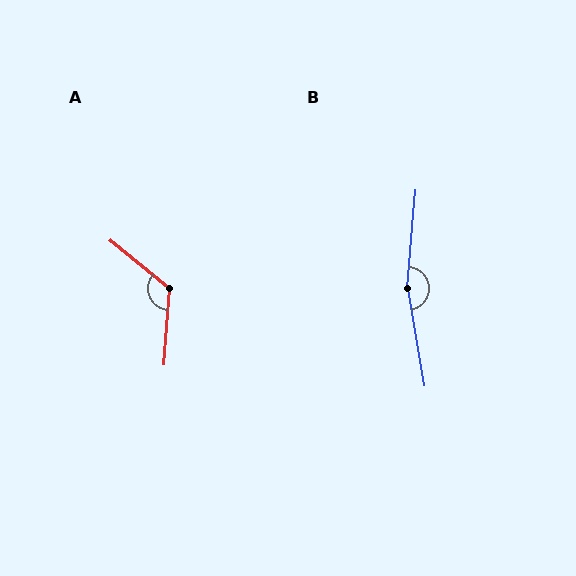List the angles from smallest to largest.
A (125°), B (165°).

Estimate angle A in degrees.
Approximately 125 degrees.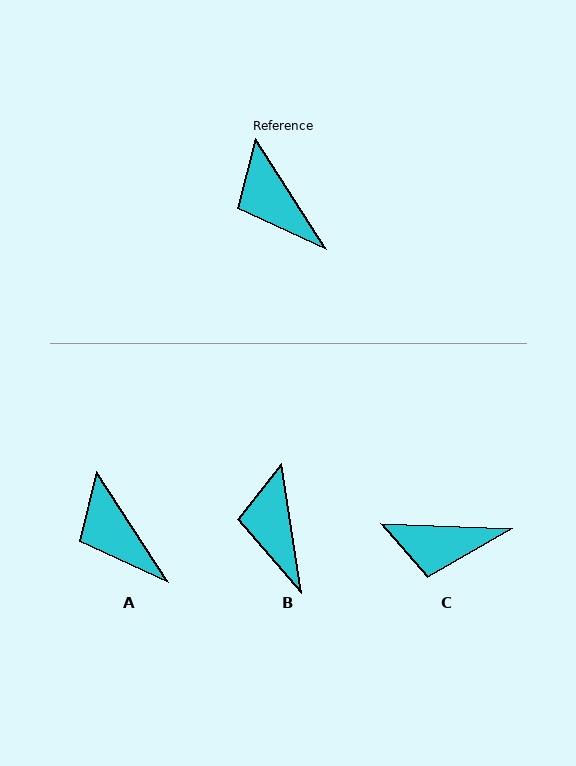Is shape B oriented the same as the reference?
No, it is off by about 24 degrees.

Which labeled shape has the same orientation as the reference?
A.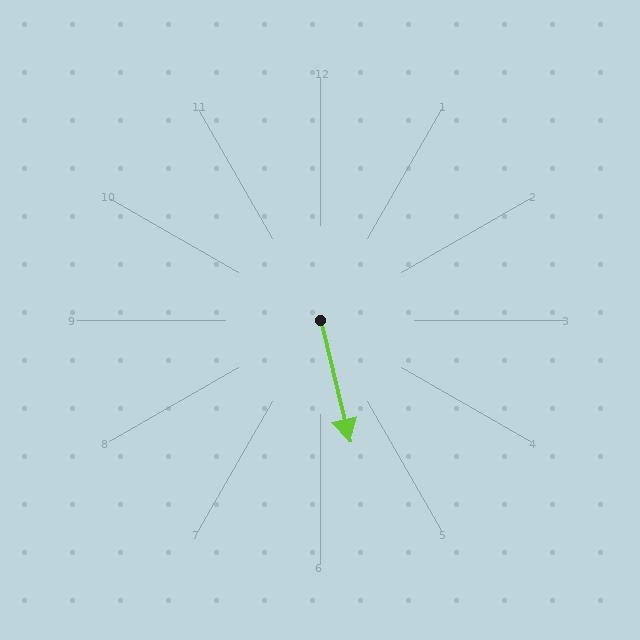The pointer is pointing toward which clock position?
Roughly 6 o'clock.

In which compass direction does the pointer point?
South.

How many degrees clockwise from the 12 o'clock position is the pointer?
Approximately 166 degrees.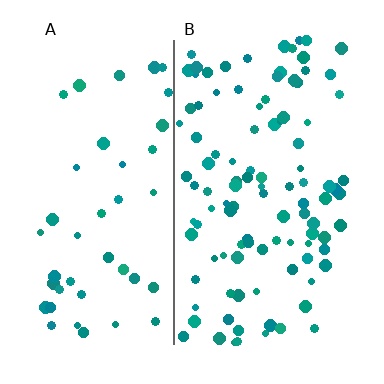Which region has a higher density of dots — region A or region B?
B (the right).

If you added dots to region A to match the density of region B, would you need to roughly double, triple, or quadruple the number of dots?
Approximately double.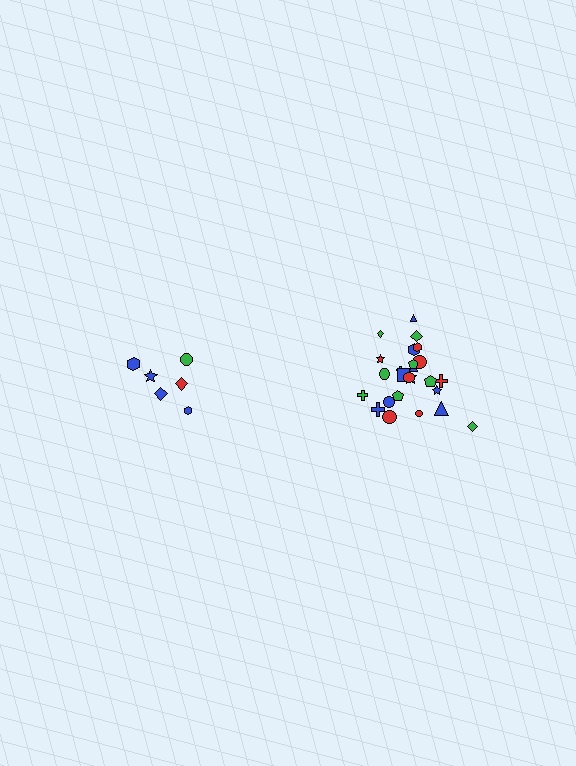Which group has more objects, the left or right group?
The right group.